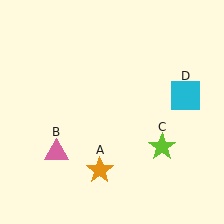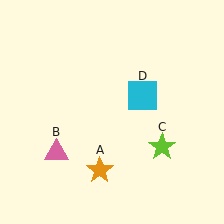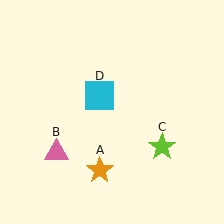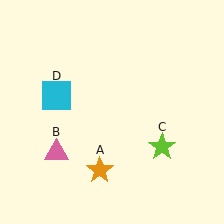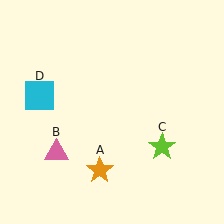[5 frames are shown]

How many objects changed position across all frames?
1 object changed position: cyan square (object D).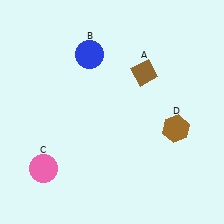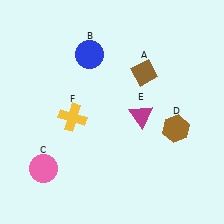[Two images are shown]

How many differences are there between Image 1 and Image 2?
There are 2 differences between the two images.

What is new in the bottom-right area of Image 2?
A magenta triangle (E) was added in the bottom-right area of Image 2.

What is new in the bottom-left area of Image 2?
A yellow cross (F) was added in the bottom-left area of Image 2.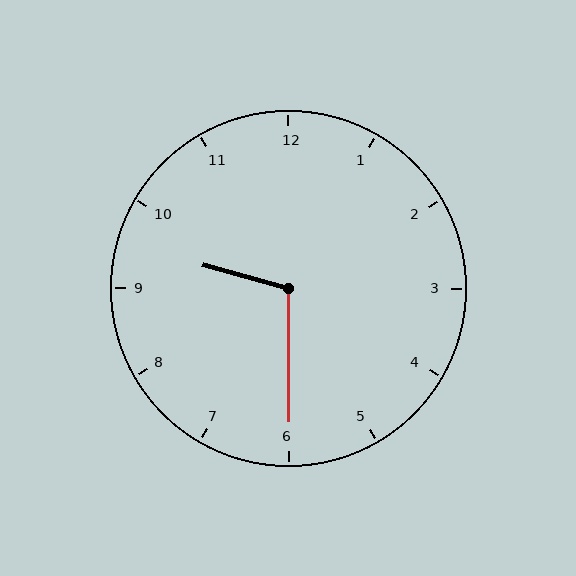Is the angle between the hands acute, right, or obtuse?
It is obtuse.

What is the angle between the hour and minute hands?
Approximately 105 degrees.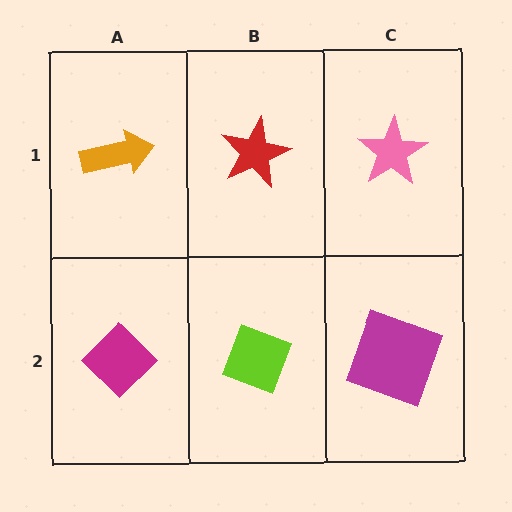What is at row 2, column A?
A magenta diamond.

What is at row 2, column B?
A lime diamond.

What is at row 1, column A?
An orange arrow.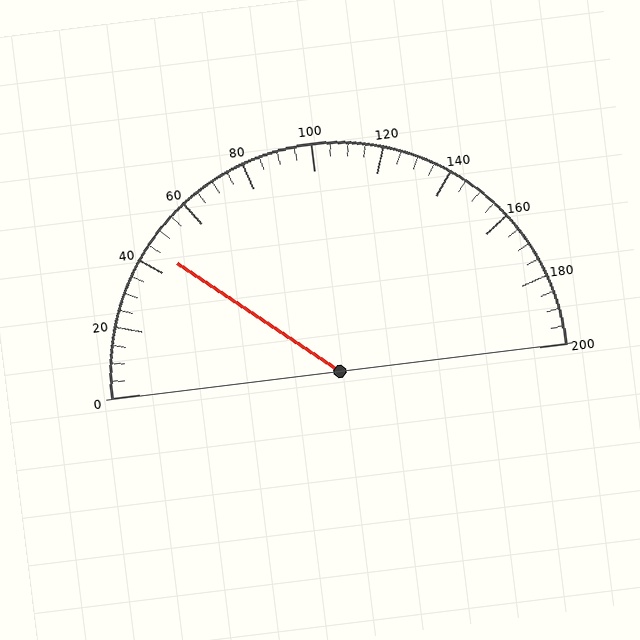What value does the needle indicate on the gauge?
The needle indicates approximately 45.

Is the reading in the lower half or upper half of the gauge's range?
The reading is in the lower half of the range (0 to 200).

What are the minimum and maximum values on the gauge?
The gauge ranges from 0 to 200.